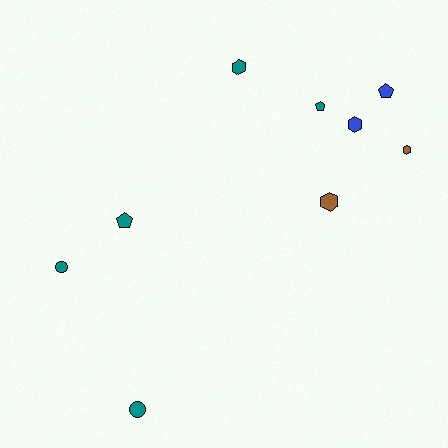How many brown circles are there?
There are no brown circles.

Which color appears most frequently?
Teal, with 5 objects.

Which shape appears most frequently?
Hexagon, with 4 objects.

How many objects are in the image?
There are 9 objects.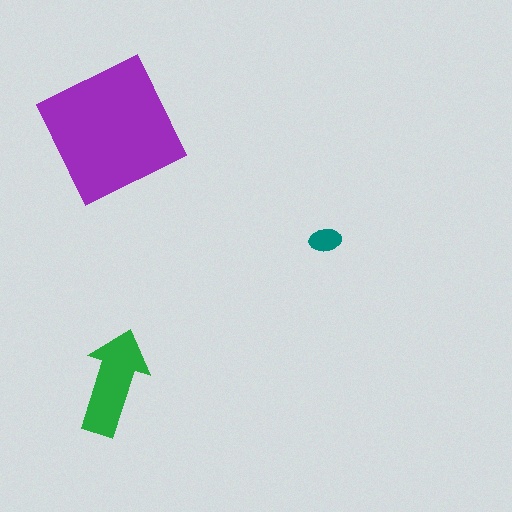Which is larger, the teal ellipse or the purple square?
The purple square.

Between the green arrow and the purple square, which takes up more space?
The purple square.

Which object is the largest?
The purple square.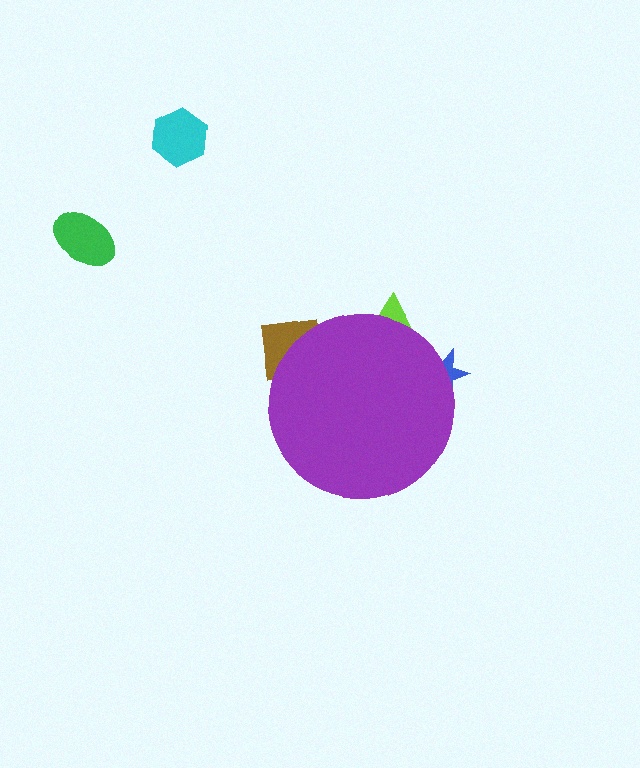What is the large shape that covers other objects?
A purple circle.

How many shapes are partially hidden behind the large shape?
3 shapes are partially hidden.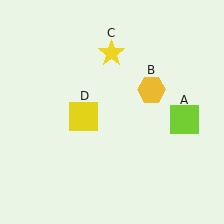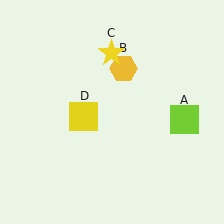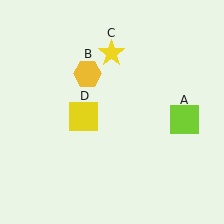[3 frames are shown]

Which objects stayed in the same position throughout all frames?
Lime square (object A) and yellow star (object C) and yellow square (object D) remained stationary.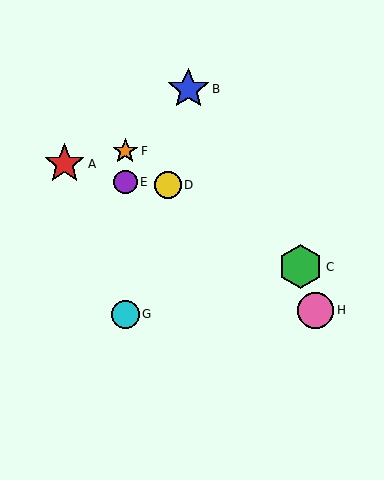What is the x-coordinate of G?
Object G is at x≈125.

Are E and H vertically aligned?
No, E is at x≈125 and H is at x≈315.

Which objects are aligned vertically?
Objects E, F, G are aligned vertically.